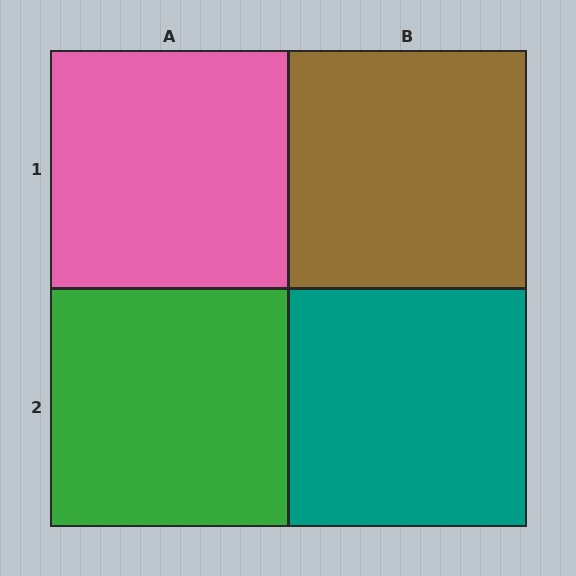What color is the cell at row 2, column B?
Teal.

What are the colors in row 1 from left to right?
Pink, brown.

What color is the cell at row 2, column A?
Green.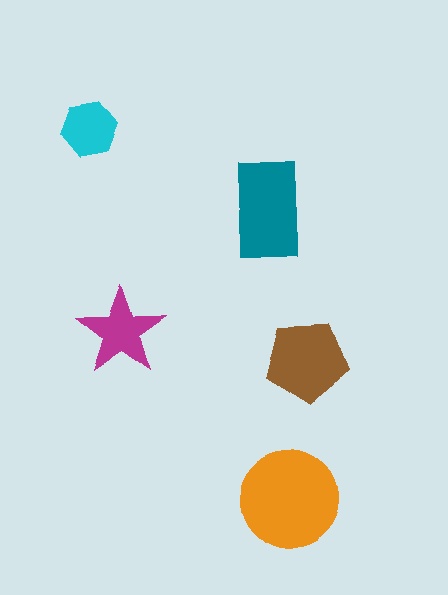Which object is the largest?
The orange circle.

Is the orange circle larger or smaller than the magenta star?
Larger.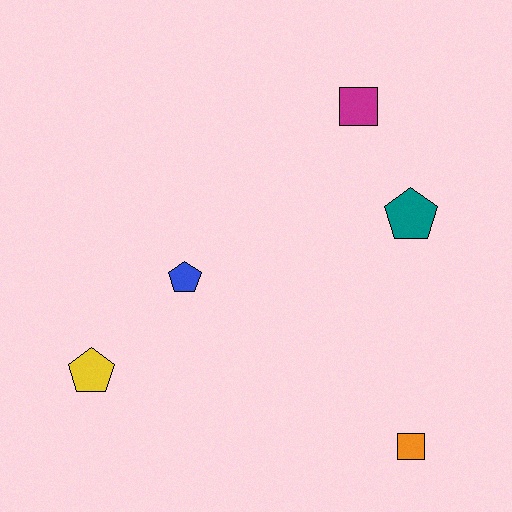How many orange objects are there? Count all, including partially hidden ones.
There is 1 orange object.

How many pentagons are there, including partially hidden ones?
There are 3 pentagons.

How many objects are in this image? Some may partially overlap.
There are 5 objects.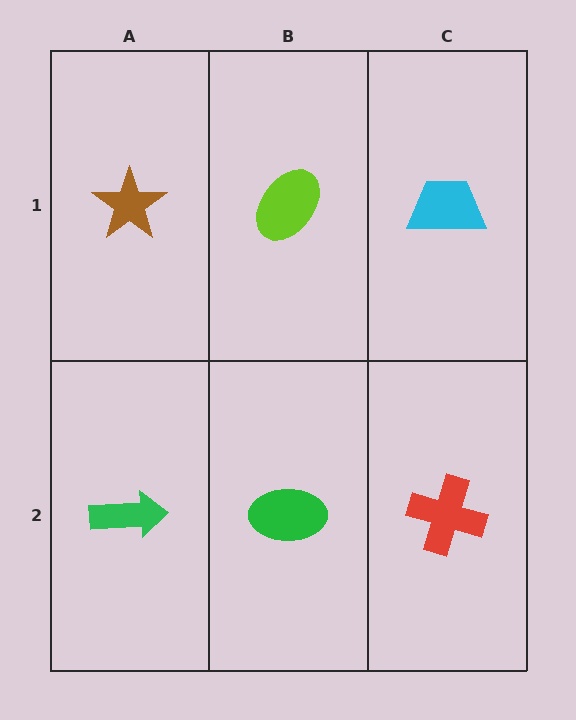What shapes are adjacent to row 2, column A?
A brown star (row 1, column A), a green ellipse (row 2, column B).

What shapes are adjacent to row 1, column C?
A red cross (row 2, column C), a lime ellipse (row 1, column B).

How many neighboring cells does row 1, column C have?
2.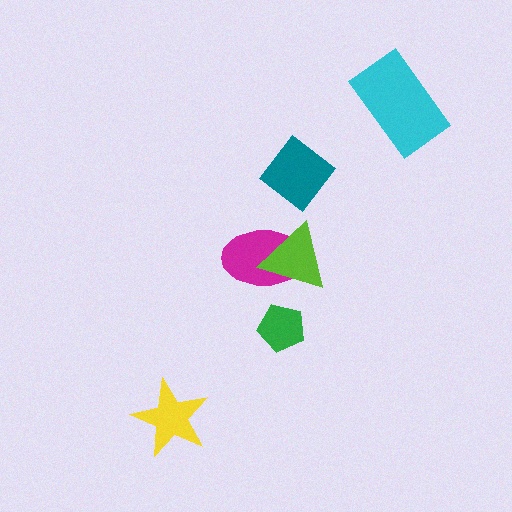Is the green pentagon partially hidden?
No, no other shape covers it.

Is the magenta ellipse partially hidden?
Yes, it is partially covered by another shape.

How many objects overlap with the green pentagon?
0 objects overlap with the green pentagon.